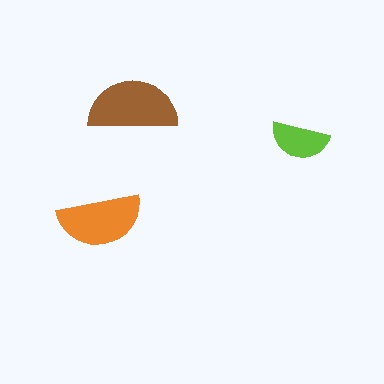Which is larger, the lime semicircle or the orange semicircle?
The orange one.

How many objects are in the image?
There are 3 objects in the image.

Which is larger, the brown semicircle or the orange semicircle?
The brown one.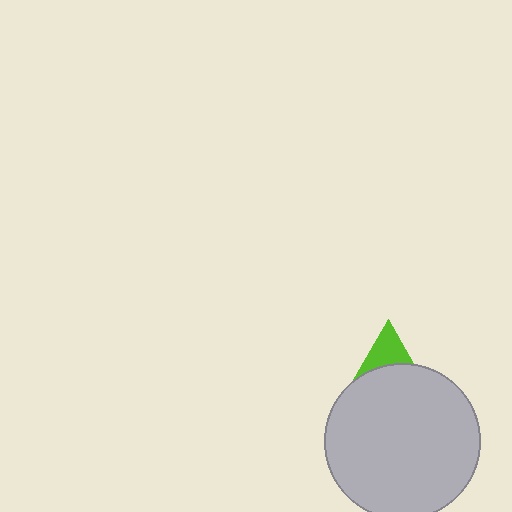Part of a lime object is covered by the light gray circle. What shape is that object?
It is a triangle.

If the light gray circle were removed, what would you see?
You would see the complete lime triangle.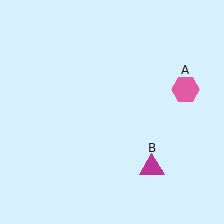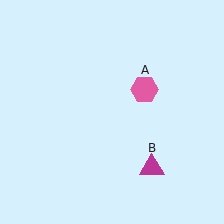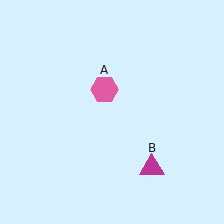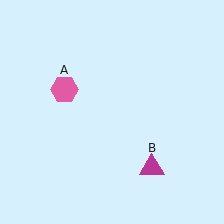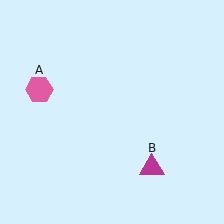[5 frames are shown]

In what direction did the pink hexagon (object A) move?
The pink hexagon (object A) moved left.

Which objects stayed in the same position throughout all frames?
Magenta triangle (object B) remained stationary.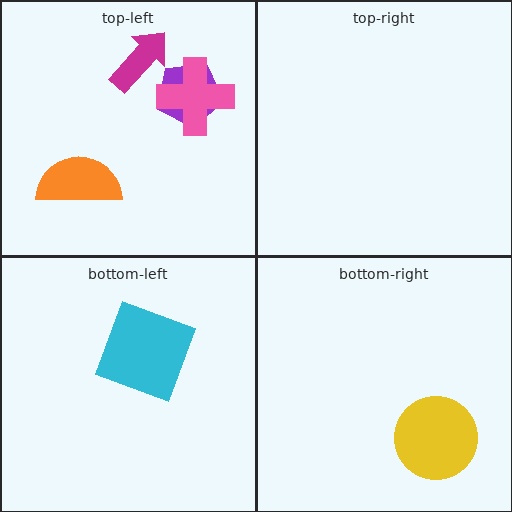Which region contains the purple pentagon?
The top-left region.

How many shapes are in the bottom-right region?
1.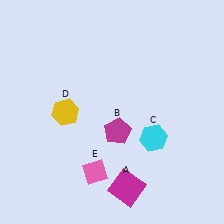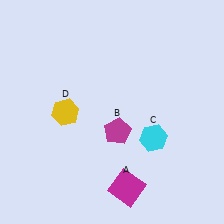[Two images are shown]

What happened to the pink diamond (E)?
The pink diamond (E) was removed in Image 2. It was in the bottom-left area of Image 1.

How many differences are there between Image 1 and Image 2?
There is 1 difference between the two images.